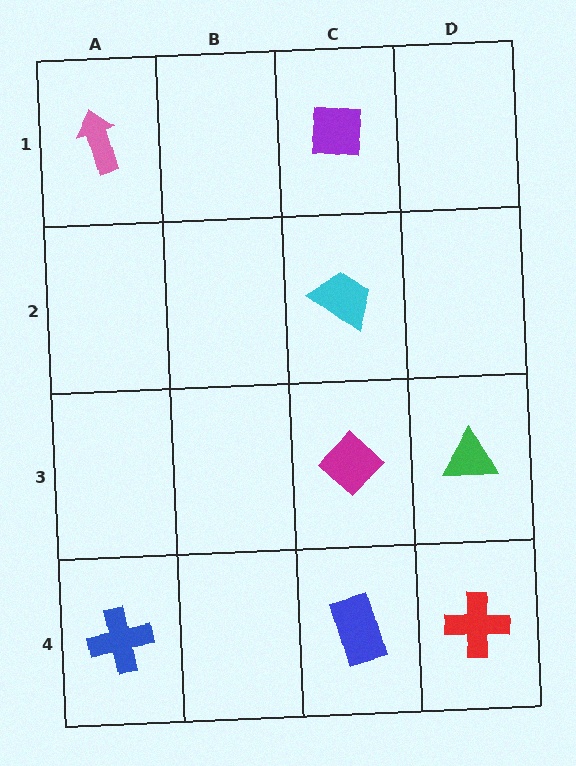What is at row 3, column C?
A magenta diamond.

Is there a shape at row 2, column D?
No, that cell is empty.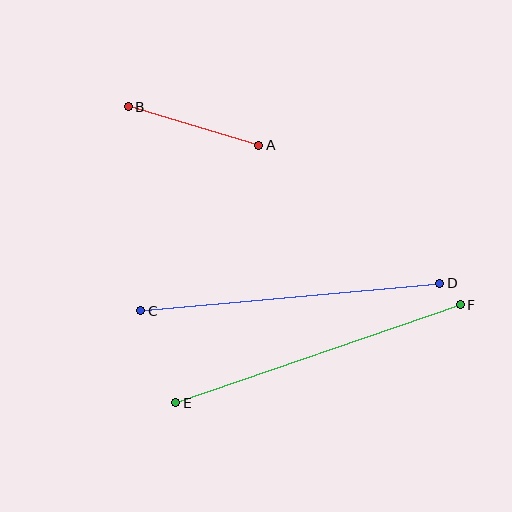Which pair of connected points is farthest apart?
Points E and F are farthest apart.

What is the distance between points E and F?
The distance is approximately 301 pixels.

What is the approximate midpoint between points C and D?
The midpoint is at approximately (290, 297) pixels.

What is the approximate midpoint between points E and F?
The midpoint is at approximately (318, 354) pixels.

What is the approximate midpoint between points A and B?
The midpoint is at approximately (193, 126) pixels.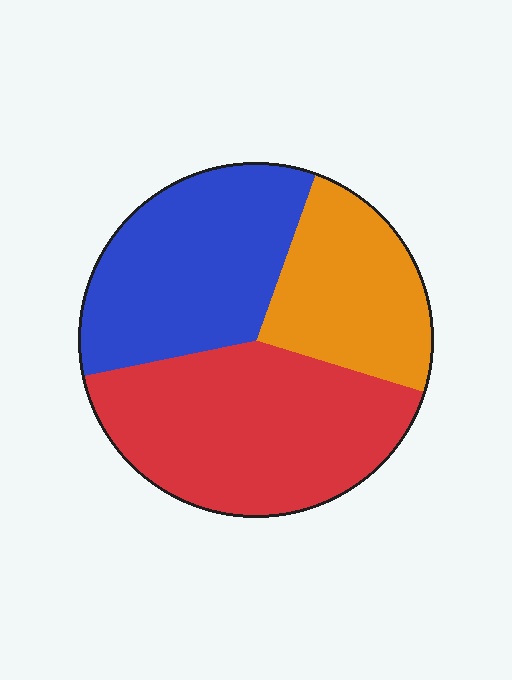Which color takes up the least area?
Orange, at roughly 25%.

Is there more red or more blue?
Red.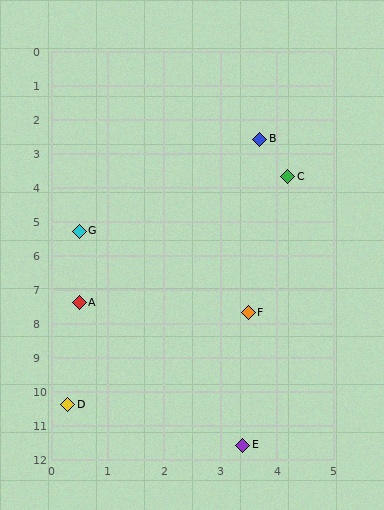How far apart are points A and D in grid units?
Points A and D are about 3.0 grid units apart.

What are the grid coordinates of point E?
Point E is at approximately (3.4, 11.6).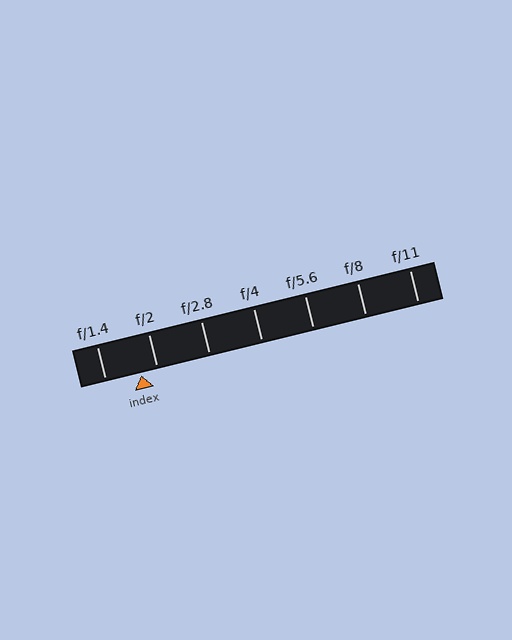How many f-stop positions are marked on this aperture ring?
There are 7 f-stop positions marked.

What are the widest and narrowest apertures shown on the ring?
The widest aperture shown is f/1.4 and the narrowest is f/11.